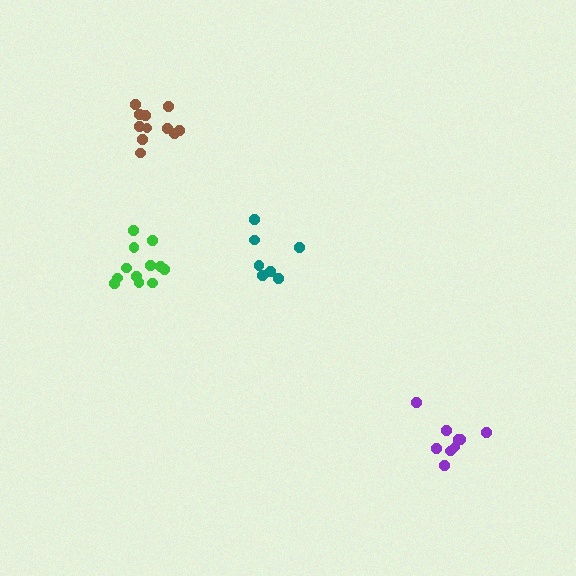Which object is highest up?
The brown cluster is topmost.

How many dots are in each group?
Group 1: 11 dots, Group 2: 7 dots, Group 3: 12 dots, Group 4: 9 dots (39 total).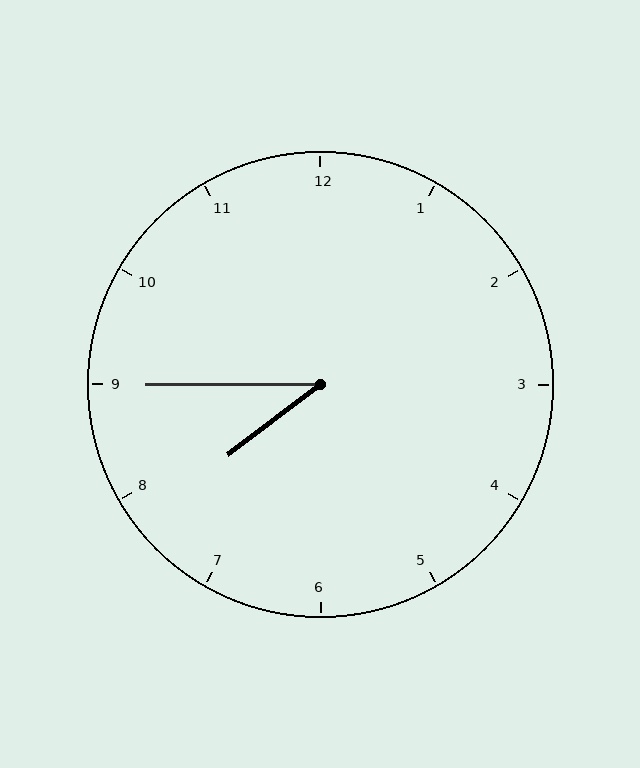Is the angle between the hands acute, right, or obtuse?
It is acute.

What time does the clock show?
7:45.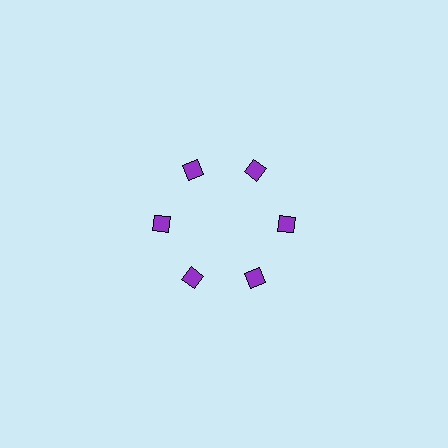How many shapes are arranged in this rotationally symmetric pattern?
There are 6 shapes, arranged in 6 groups of 1.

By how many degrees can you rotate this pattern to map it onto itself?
The pattern maps onto itself every 60 degrees of rotation.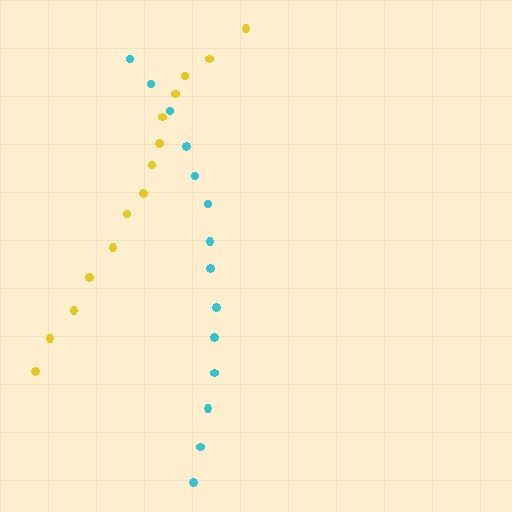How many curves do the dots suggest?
There are 2 distinct paths.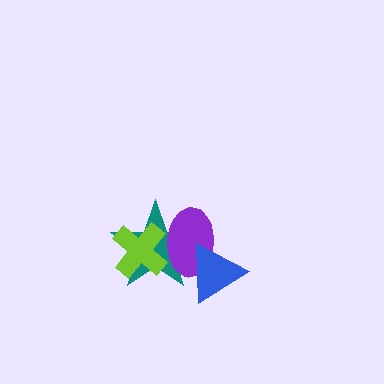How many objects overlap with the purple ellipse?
3 objects overlap with the purple ellipse.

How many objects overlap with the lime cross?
2 objects overlap with the lime cross.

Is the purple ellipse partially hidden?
Yes, it is partially covered by another shape.